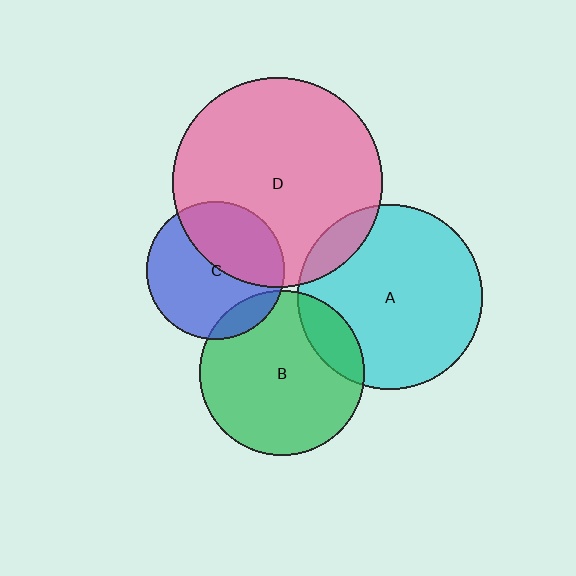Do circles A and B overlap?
Yes.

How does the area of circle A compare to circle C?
Approximately 1.8 times.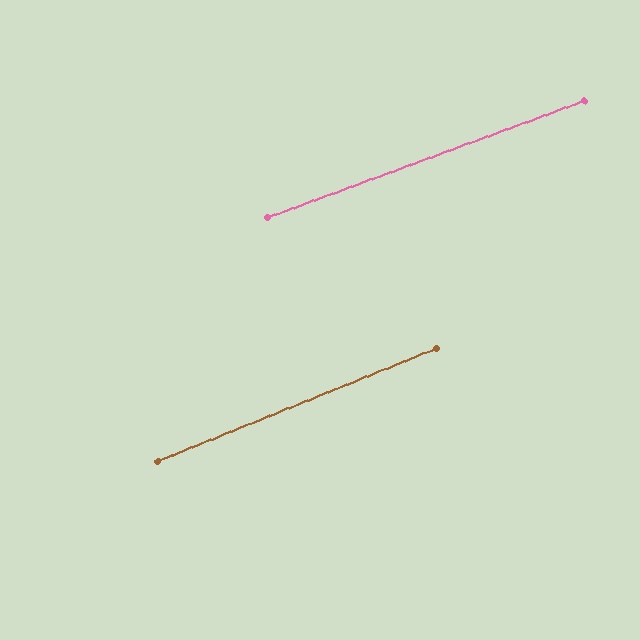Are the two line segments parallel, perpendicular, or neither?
Parallel — their directions differ by only 1.8°.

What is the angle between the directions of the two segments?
Approximately 2 degrees.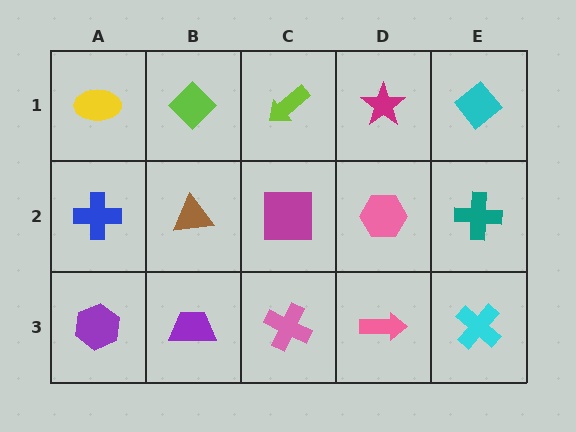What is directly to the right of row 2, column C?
A pink hexagon.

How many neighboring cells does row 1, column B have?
3.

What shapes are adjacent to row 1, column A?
A blue cross (row 2, column A), a lime diamond (row 1, column B).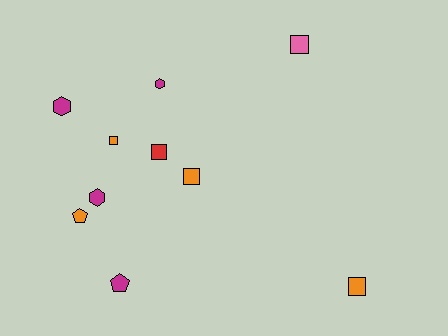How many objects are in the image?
There are 10 objects.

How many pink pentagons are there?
There are no pink pentagons.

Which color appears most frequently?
Orange, with 4 objects.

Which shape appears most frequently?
Square, with 5 objects.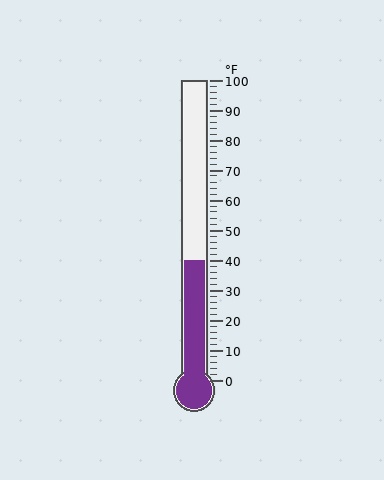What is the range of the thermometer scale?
The thermometer scale ranges from 0°F to 100°F.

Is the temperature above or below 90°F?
The temperature is below 90°F.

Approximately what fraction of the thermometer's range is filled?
The thermometer is filled to approximately 40% of its range.